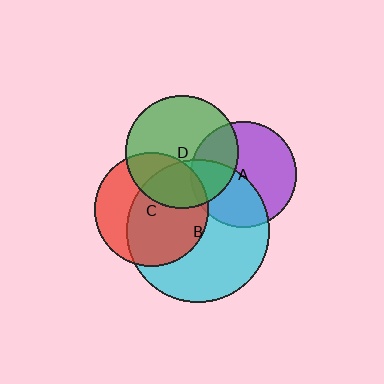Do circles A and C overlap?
Yes.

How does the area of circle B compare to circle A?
Approximately 1.8 times.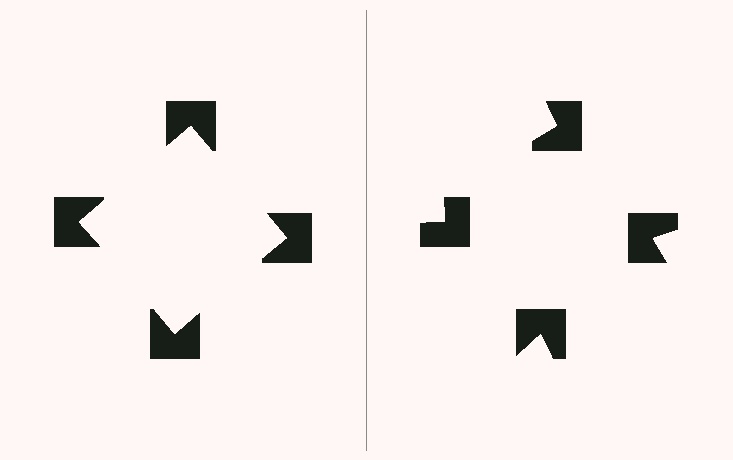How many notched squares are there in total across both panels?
8 — 4 on each side.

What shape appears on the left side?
An illusory square.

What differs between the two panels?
The notched squares are positioned identically on both sides; only the wedge orientations differ. On the left they align to a square; on the right they are misaligned.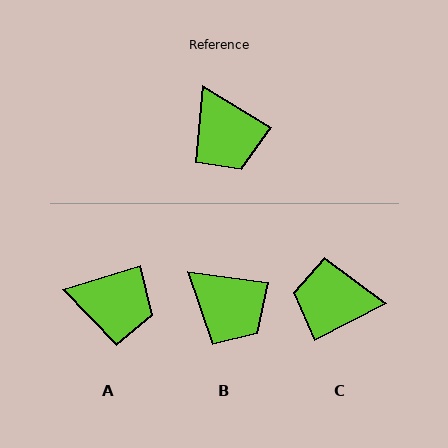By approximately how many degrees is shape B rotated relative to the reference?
Approximately 23 degrees counter-clockwise.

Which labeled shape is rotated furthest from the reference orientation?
C, about 121 degrees away.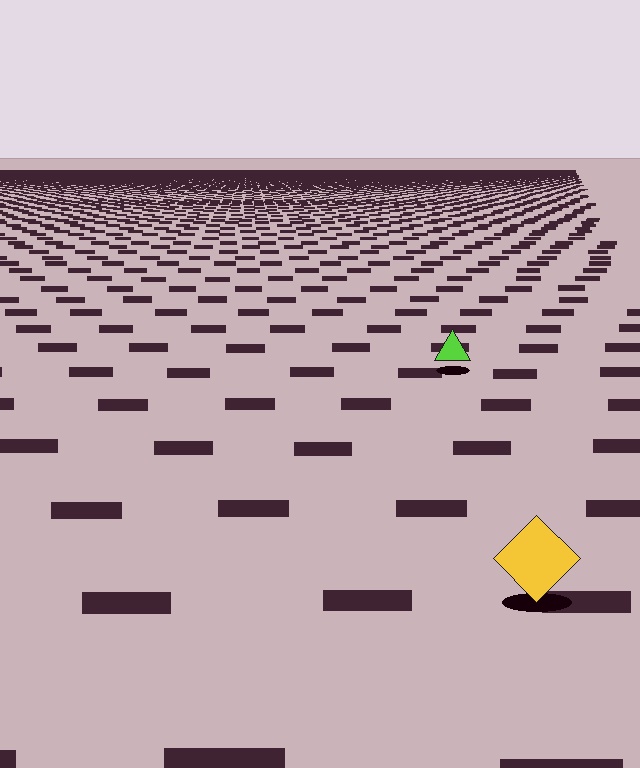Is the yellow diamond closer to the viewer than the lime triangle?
Yes. The yellow diamond is closer — you can tell from the texture gradient: the ground texture is coarser near it.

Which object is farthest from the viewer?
The lime triangle is farthest from the viewer. It appears smaller and the ground texture around it is denser.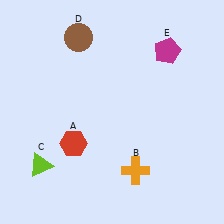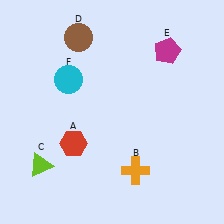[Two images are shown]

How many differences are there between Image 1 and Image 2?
There is 1 difference between the two images.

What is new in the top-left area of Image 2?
A cyan circle (F) was added in the top-left area of Image 2.